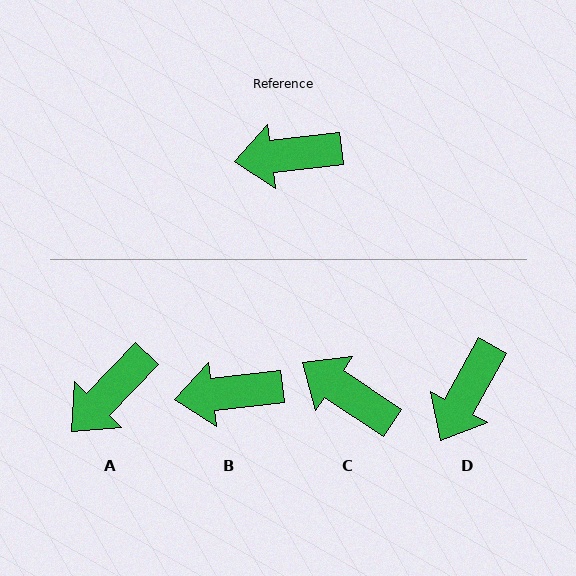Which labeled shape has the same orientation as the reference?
B.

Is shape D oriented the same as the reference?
No, it is off by about 54 degrees.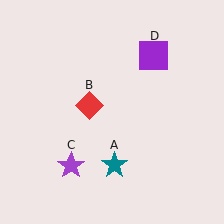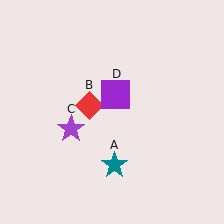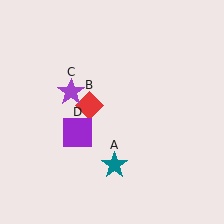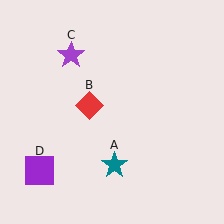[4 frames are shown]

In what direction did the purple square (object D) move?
The purple square (object D) moved down and to the left.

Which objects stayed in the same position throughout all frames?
Teal star (object A) and red diamond (object B) remained stationary.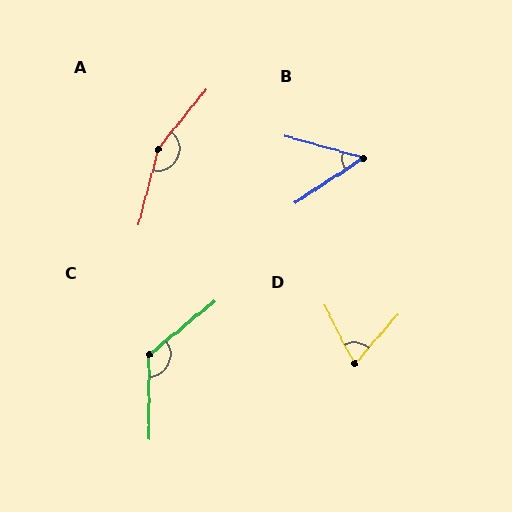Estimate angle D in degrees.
Approximately 68 degrees.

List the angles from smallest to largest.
B (48°), D (68°), C (130°), A (155°).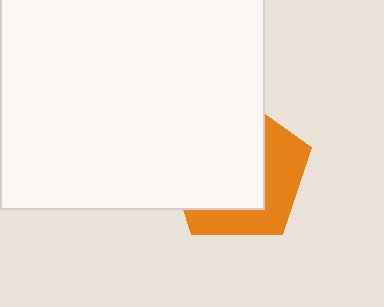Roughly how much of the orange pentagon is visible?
A small part of it is visible (roughly 39%).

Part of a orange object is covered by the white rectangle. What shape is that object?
It is a pentagon.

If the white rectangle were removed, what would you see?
You would see the complete orange pentagon.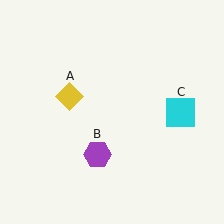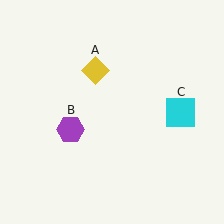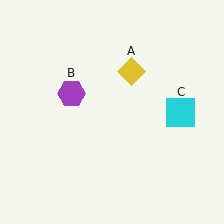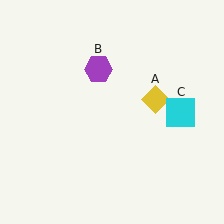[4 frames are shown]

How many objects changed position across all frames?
2 objects changed position: yellow diamond (object A), purple hexagon (object B).